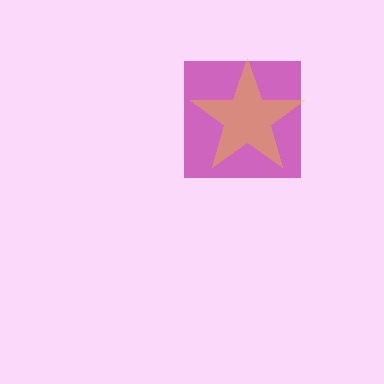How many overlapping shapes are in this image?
There are 2 overlapping shapes in the image.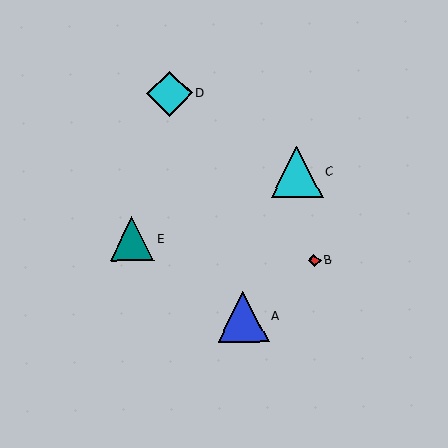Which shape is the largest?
The cyan triangle (labeled C) is the largest.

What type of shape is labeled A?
Shape A is a blue triangle.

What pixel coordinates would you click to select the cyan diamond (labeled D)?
Click at (170, 94) to select the cyan diamond D.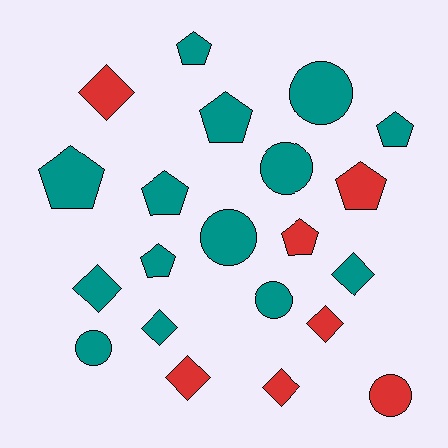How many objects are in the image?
There are 21 objects.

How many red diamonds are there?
There are 4 red diamonds.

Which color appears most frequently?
Teal, with 14 objects.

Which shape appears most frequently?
Pentagon, with 8 objects.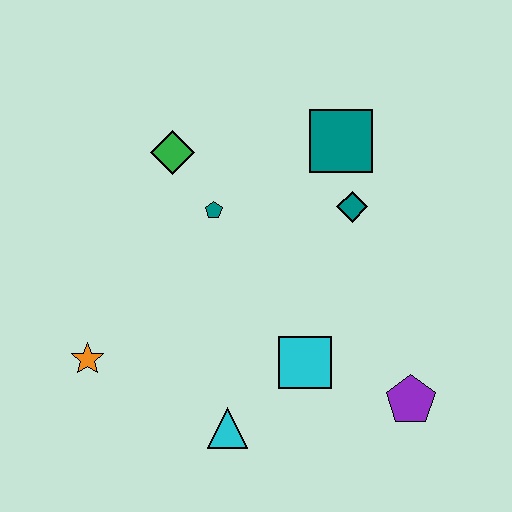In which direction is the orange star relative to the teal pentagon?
The orange star is below the teal pentagon.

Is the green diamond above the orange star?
Yes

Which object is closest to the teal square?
The teal diamond is closest to the teal square.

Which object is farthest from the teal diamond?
The orange star is farthest from the teal diamond.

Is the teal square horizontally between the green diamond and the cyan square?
No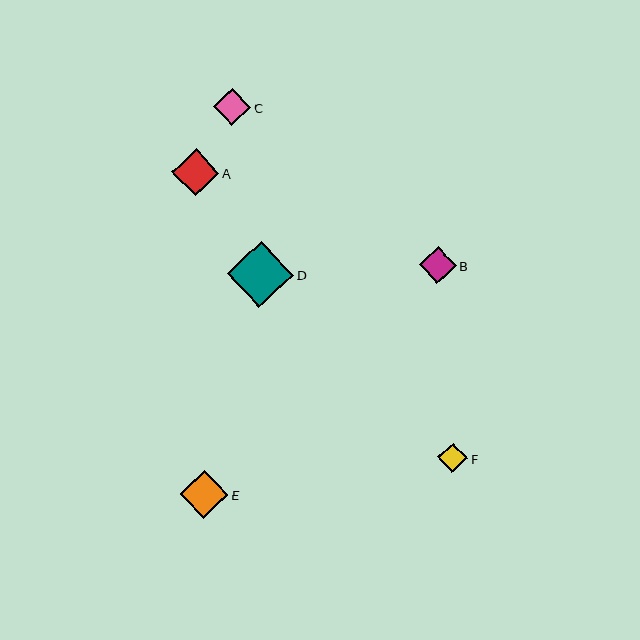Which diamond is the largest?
Diamond D is the largest with a size of approximately 66 pixels.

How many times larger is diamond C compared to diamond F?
Diamond C is approximately 1.3 times the size of diamond F.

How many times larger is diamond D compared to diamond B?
Diamond D is approximately 1.8 times the size of diamond B.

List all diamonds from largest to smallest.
From largest to smallest: D, E, A, B, C, F.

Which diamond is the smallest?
Diamond F is the smallest with a size of approximately 30 pixels.